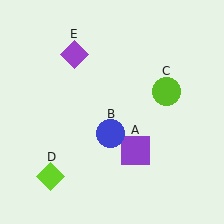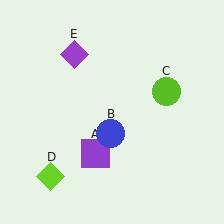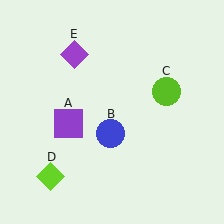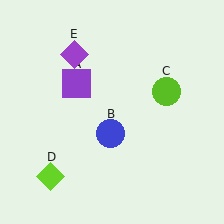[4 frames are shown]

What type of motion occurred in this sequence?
The purple square (object A) rotated clockwise around the center of the scene.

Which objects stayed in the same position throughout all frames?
Blue circle (object B) and lime circle (object C) and lime diamond (object D) and purple diamond (object E) remained stationary.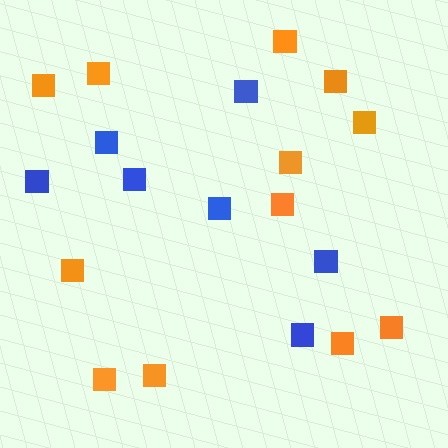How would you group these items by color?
There are 2 groups: one group of orange squares (12) and one group of blue squares (7).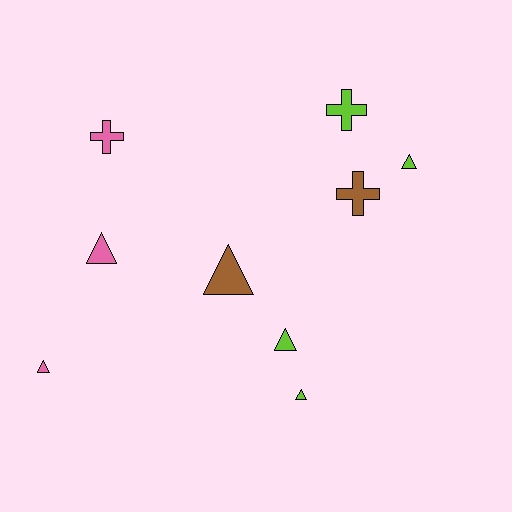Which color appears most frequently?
Lime, with 4 objects.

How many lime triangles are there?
There are 3 lime triangles.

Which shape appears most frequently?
Triangle, with 6 objects.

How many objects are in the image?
There are 9 objects.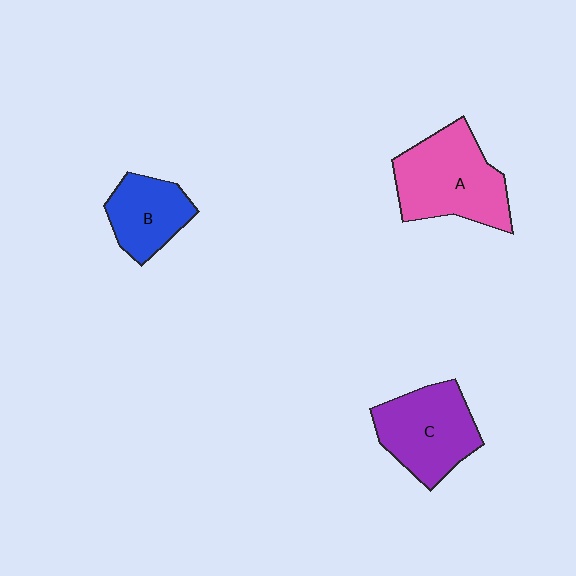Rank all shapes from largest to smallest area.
From largest to smallest: A (pink), C (purple), B (blue).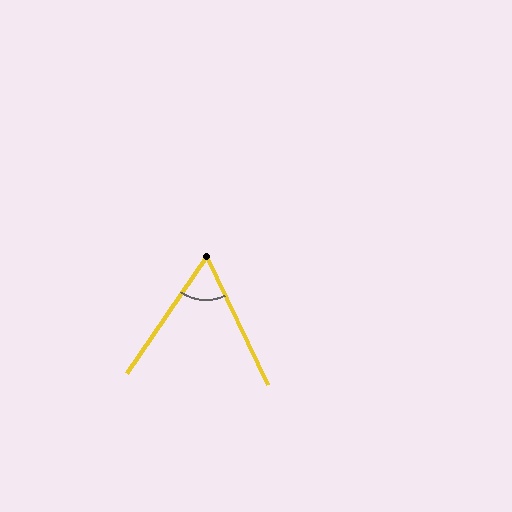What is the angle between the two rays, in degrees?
Approximately 60 degrees.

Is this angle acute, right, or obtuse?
It is acute.